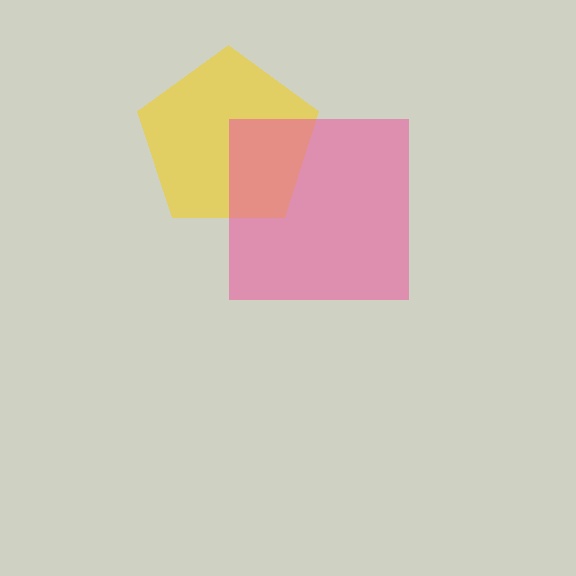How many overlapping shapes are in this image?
There are 2 overlapping shapes in the image.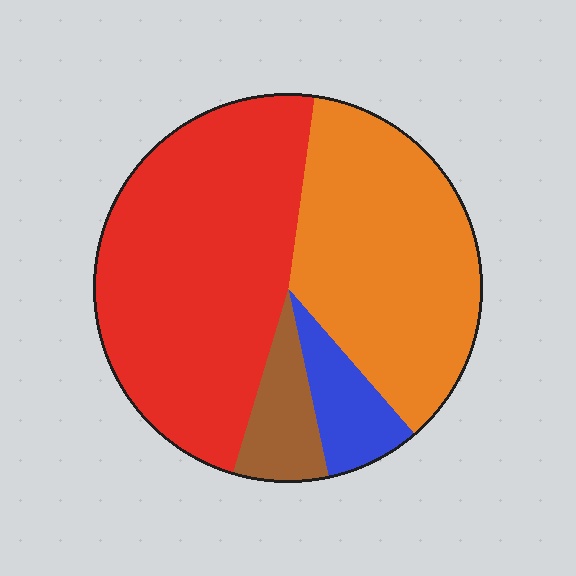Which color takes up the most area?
Red, at roughly 50%.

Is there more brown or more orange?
Orange.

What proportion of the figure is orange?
Orange covers around 35% of the figure.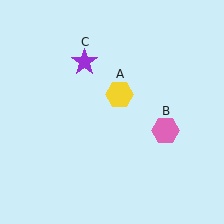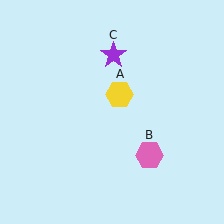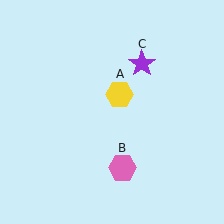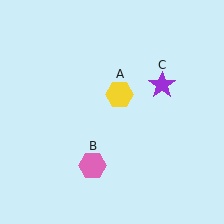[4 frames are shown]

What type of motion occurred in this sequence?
The pink hexagon (object B), purple star (object C) rotated clockwise around the center of the scene.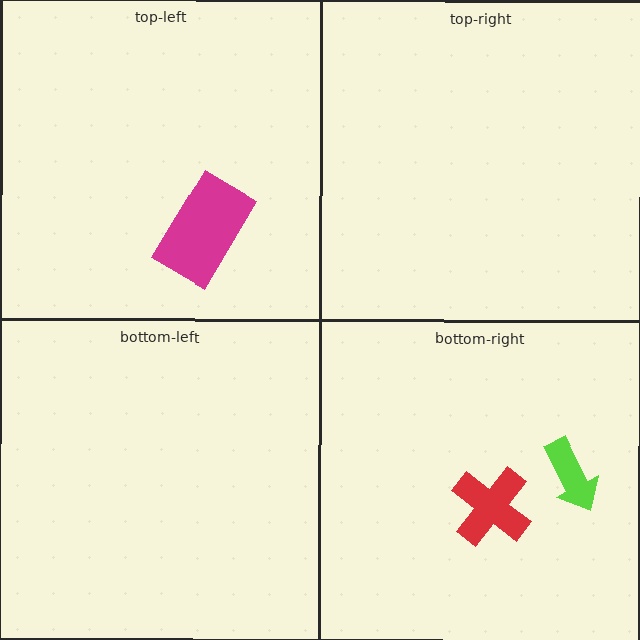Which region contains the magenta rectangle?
The top-left region.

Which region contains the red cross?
The bottom-right region.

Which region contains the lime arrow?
The bottom-right region.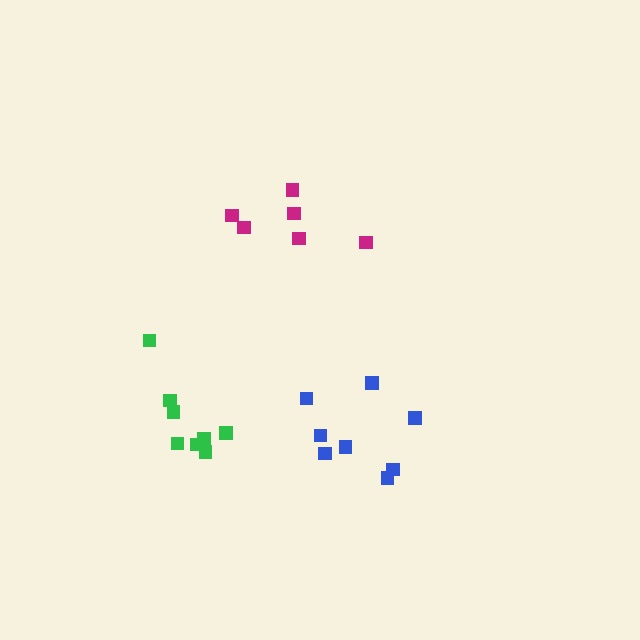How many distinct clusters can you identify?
There are 3 distinct clusters.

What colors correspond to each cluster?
The clusters are colored: green, blue, magenta.